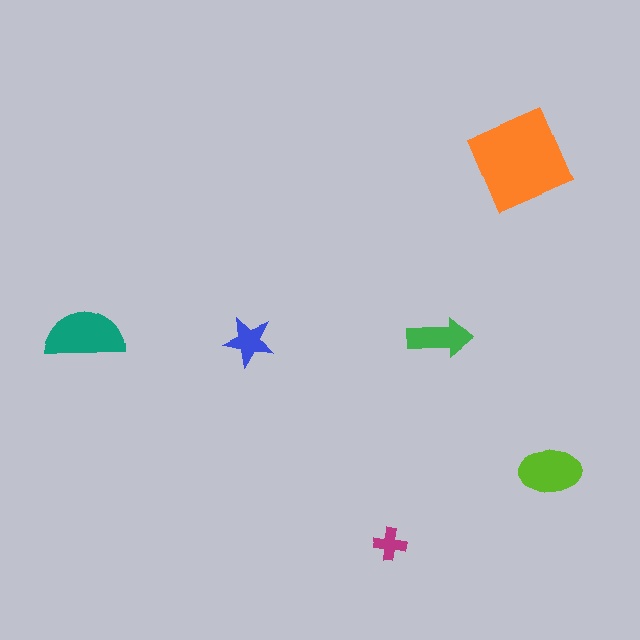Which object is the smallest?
The magenta cross.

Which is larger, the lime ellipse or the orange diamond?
The orange diamond.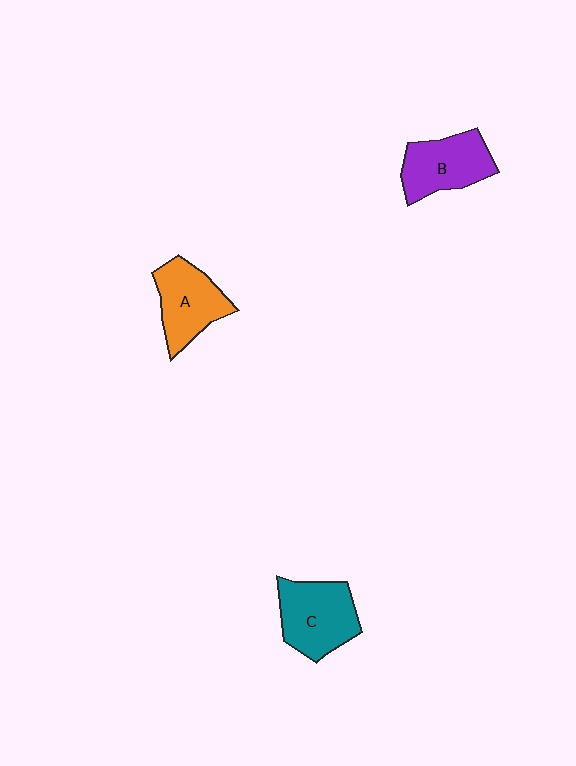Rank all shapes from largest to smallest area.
From largest to smallest: C (teal), B (purple), A (orange).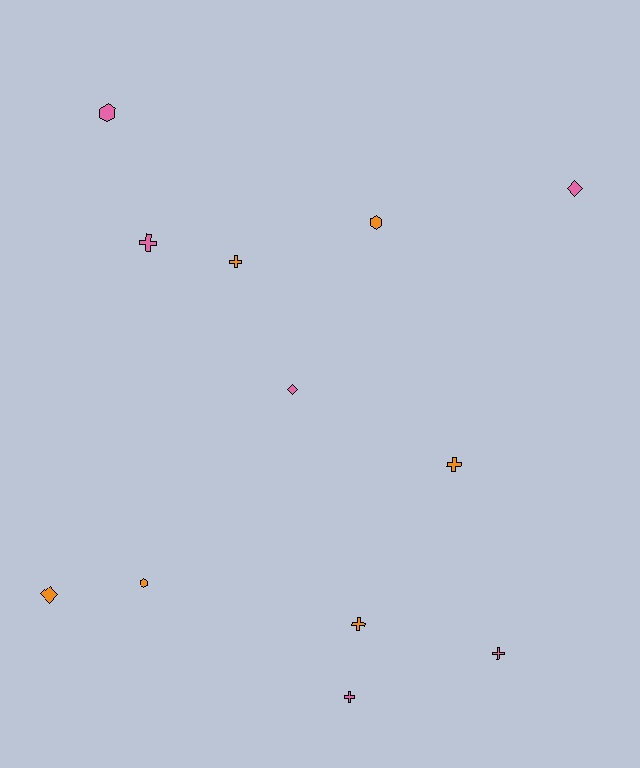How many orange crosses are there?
There are 3 orange crosses.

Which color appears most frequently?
Orange, with 6 objects.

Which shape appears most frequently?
Cross, with 6 objects.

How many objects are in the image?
There are 12 objects.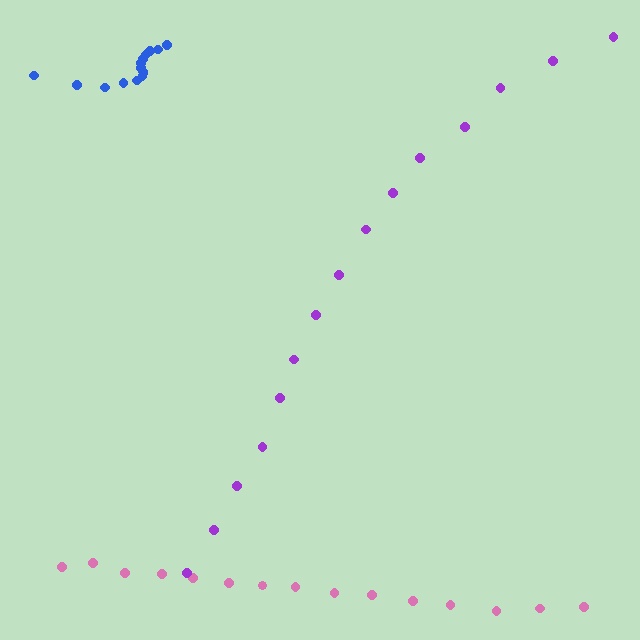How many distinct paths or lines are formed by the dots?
There are 3 distinct paths.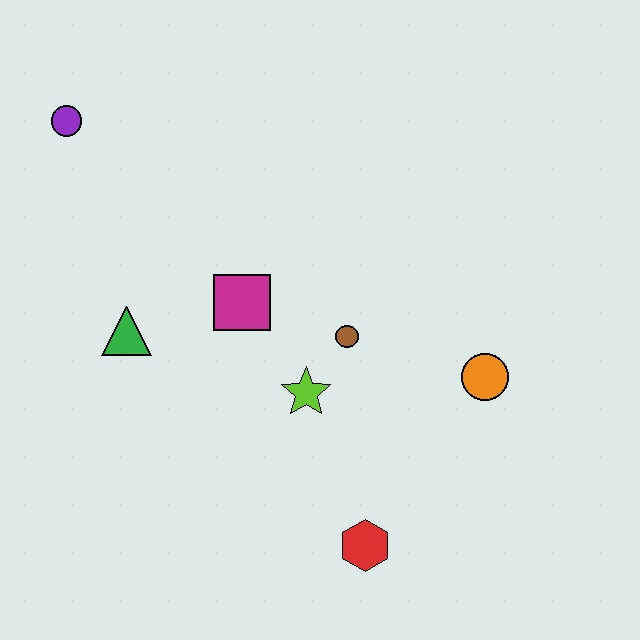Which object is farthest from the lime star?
The purple circle is farthest from the lime star.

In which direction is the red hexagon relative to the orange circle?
The red hexagon is below the orange circle.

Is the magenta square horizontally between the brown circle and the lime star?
No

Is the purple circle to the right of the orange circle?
No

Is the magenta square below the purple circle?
Yes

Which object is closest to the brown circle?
The lime star is closest to the brown circle.